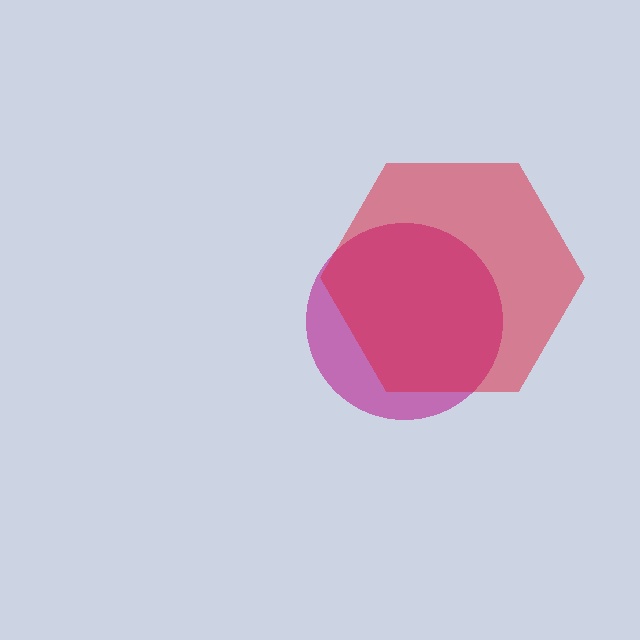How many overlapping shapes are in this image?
There are 2 overlapping shapes in the image.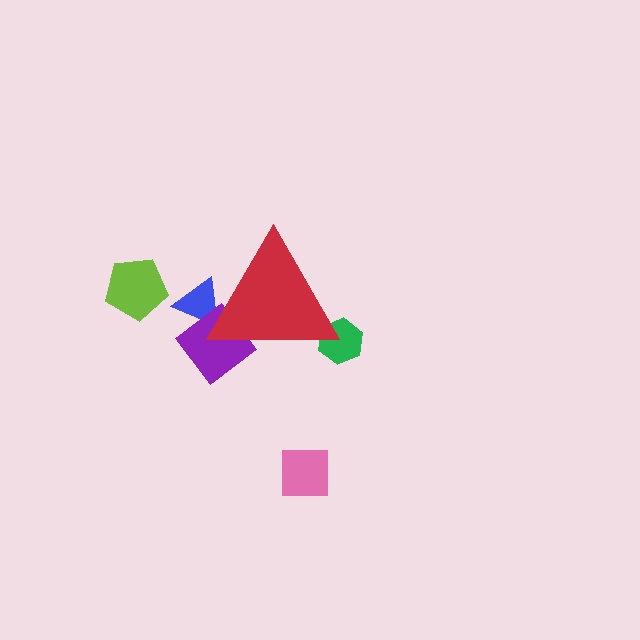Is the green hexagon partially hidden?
Yes, the green hexagon is partially hidden behind the red triangle.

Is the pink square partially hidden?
No, the pink square is fully visible.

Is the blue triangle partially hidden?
Yes, the blue triangle is partially hidden behind the red triangle.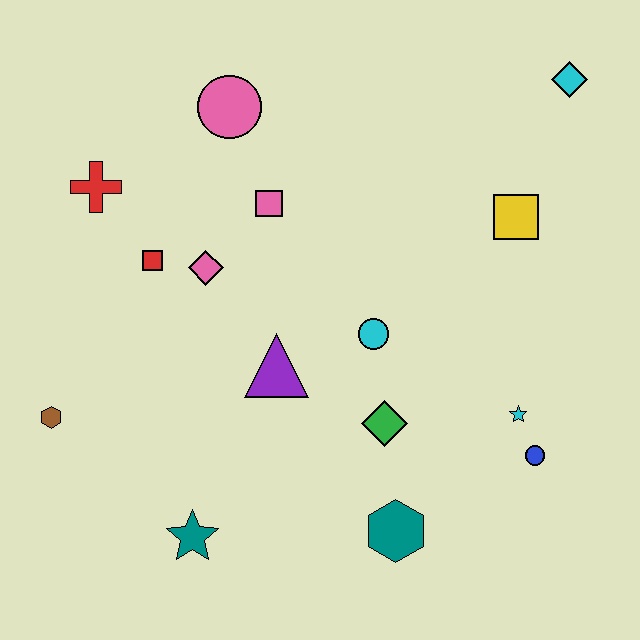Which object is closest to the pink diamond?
The red square is closest to the pink diamond.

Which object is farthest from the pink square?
The blue circle is farthest from the pink square.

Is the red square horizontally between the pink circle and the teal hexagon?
No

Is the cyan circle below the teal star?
No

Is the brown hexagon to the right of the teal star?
No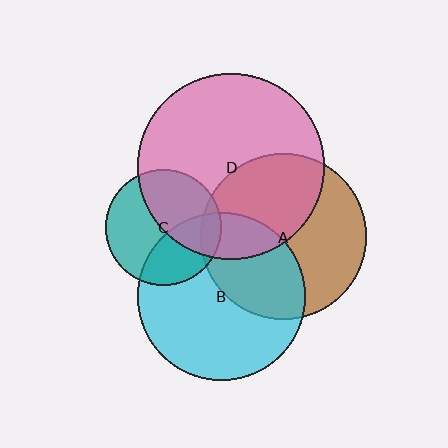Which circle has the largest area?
Circle D (pink).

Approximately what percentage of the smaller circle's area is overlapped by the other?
Approximately 45%.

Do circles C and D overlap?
Yes.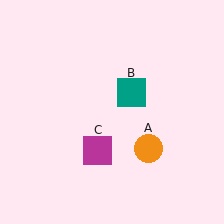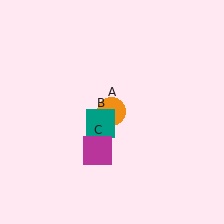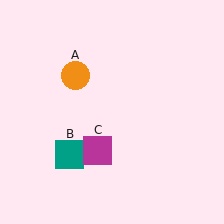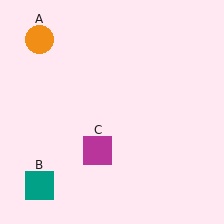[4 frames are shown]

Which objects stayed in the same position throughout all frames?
Magenta square (object C) remained stationary.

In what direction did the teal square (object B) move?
The teal square (object B) moved down and to the left.